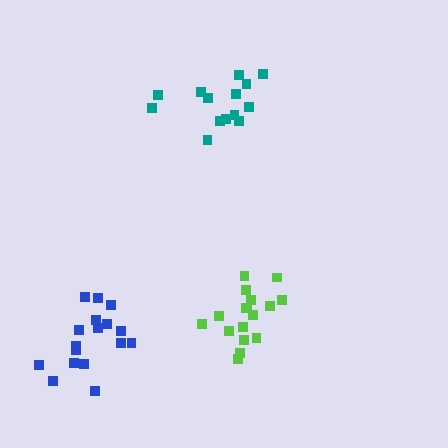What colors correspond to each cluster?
The clusters are colored: lime, teal, blue.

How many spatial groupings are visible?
There are 3 spatial groupings.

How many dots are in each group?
Group 1: 17 dots, Group 2: 14 dots, Group 3: 17 dots (48 total).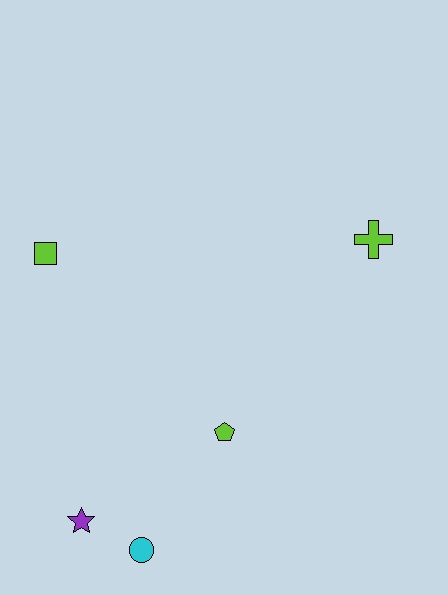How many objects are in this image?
There are 5 objects.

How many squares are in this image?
There is 1 square.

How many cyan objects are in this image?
There is 1 cyan object.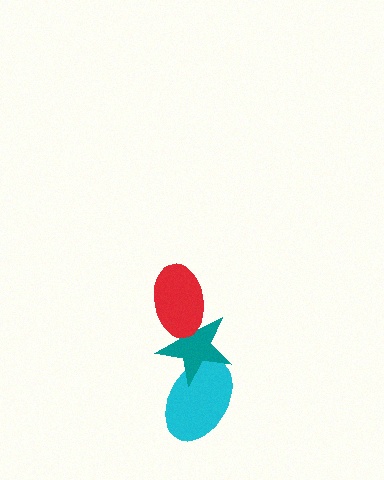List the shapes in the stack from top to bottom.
From top to bottom: the red ellipse, the teal star, the cyan ellipse.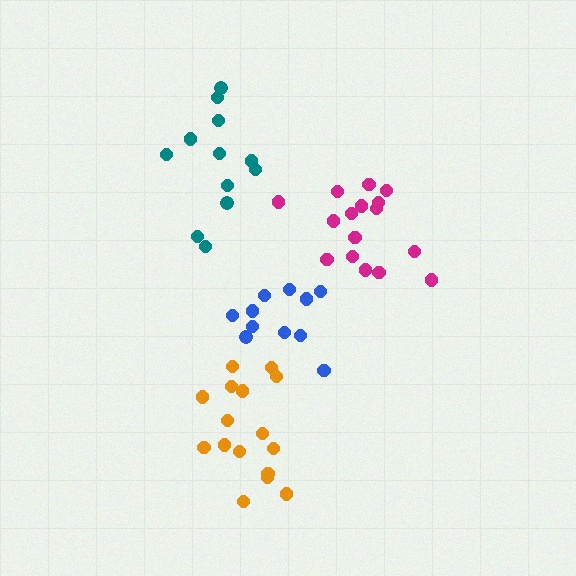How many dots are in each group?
Group 1: 11 dots, Group 2: 16 dots, Group 3: 12 dots, Group 4: 16 dots (55 total).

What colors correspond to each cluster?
The clusters are colored: blue, orange, teal, magenta.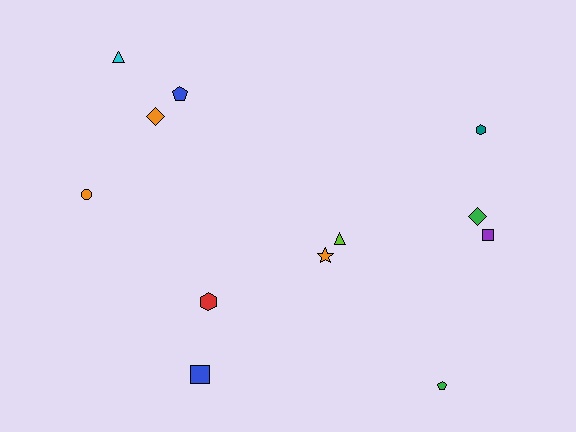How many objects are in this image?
There are 12 objects.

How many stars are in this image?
There is 1 star.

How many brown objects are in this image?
There are no brown objects.